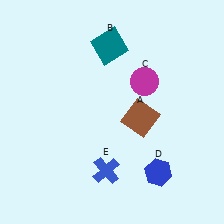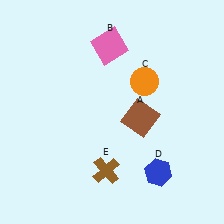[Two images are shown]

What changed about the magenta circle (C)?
In Image 1, C is magenta. In Image 2, it changed to orange.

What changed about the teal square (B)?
In Image 1, B is teal. In Image 2, it changed to pink.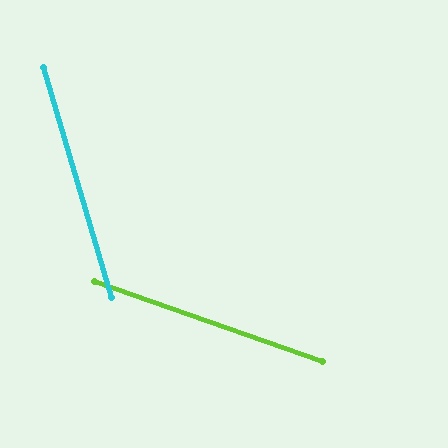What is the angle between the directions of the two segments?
Approximately 54 degrees.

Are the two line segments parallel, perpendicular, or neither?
Neither parallel nor perpendicular — they differ by about 54°.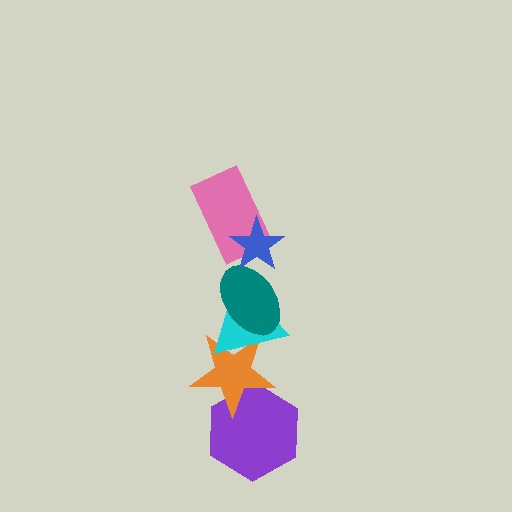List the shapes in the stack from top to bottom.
From top to bottom: the blue star, the pink rectangle, the teal ellipse, the cyan triangle, the orange star, the purple hexagon.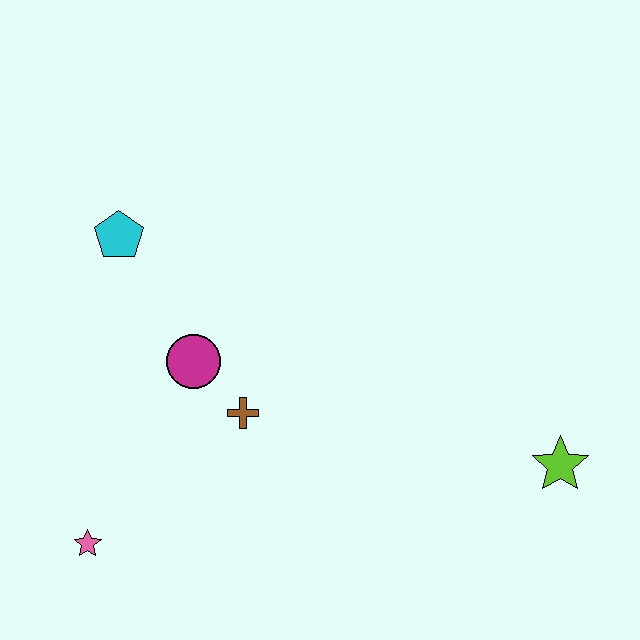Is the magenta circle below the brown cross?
No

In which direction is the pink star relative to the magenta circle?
The pink star is below the magenta circle.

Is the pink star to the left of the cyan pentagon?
Yes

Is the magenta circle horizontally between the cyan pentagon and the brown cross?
Yes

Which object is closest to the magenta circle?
The brown cross is closest to the magenta circle.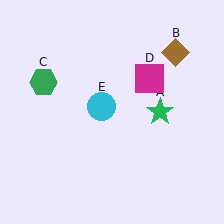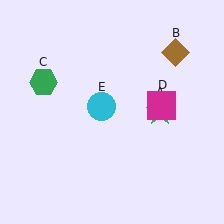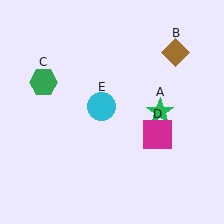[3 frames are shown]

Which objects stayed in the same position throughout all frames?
Green star (object A) and brown diamond (object B) and green hexagon (object C) and cyan circle (object E) remained stationary.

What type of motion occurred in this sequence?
The magenta square (object D) rotated clockwise around the center of the scene.